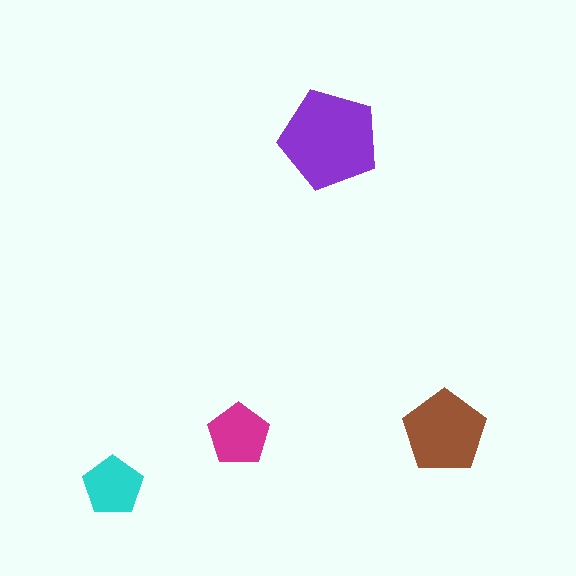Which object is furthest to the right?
The brown pentagon is rightmost.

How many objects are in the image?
There are 4 objects in the image.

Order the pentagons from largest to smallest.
the purple one, the brown one, the magenta one, the cyan one.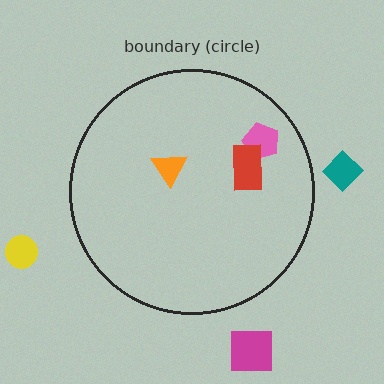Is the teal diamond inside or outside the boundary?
Outside.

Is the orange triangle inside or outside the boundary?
Inside.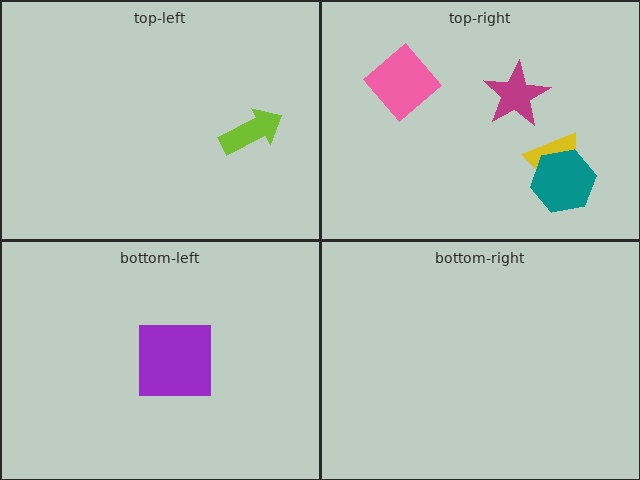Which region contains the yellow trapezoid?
The top-right region.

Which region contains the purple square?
The bottom-left region.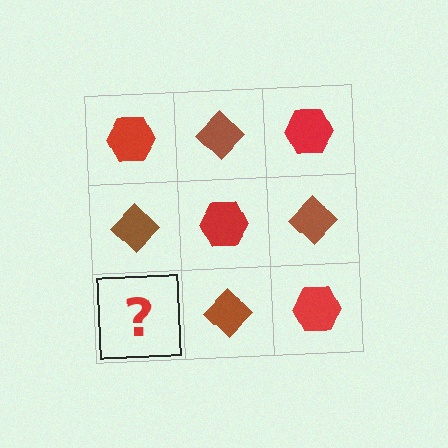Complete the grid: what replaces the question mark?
The question mark should be replaced with a red hexagon.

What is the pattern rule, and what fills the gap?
The rule is that it alternates red hexagon and brown diamond in a checkerboard pattern. The gap should be filled with a red hexagon.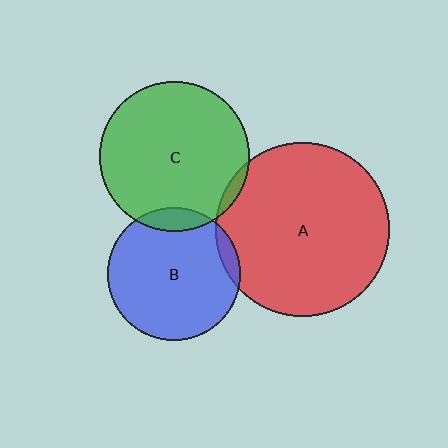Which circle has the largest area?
Circle A (red).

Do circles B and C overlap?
Yes.